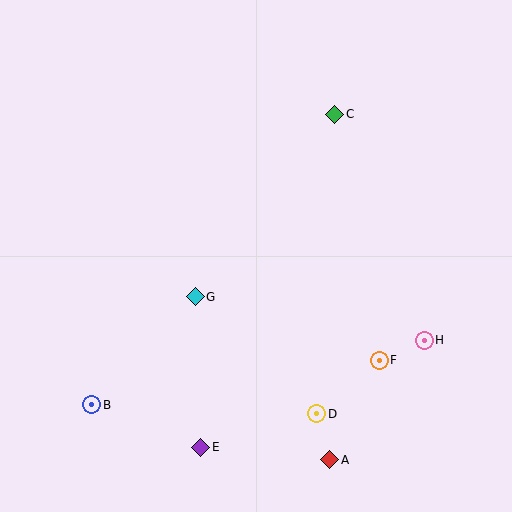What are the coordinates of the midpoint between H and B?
The midpoint between H and B is at (258, 373).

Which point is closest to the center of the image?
Point G at (195, 297) is closest to the center.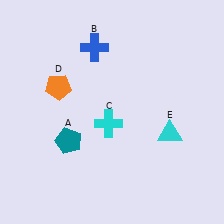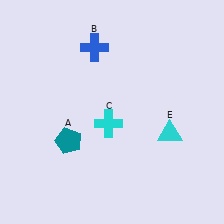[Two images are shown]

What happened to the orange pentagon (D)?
The orange pentagon (D) was removed in Image 2. It was in the top-left area of Image 1.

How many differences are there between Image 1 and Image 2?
There is 1 difference between the two images.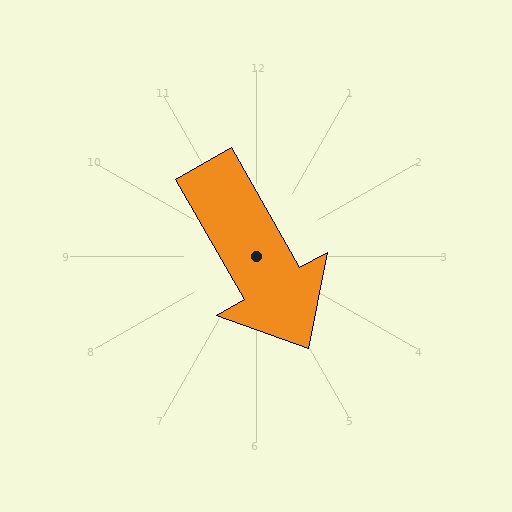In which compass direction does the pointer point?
Southeast.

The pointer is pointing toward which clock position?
Roughly 5 o'clock.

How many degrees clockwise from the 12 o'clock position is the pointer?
Approximately 150 degrees.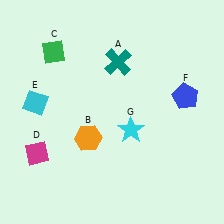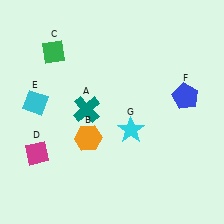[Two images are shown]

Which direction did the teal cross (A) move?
The teal cross (A) moved down.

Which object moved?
The teal cross (A) moved down.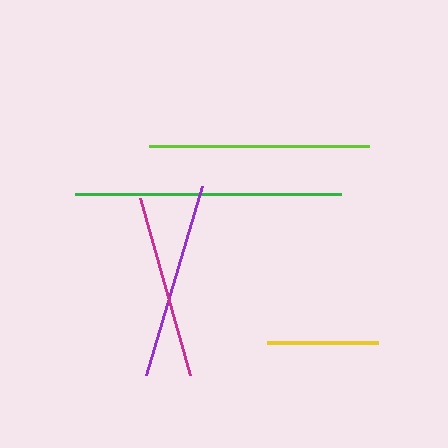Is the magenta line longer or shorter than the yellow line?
The magenta line is longer than the yellow line.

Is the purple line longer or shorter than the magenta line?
The purple line is longer than the magenta line.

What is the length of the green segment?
The green segment is approximately 266 pixels long.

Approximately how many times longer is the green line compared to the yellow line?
The green line is approximately 2.4 times the length of the yellow line.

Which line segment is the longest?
The green line is the longest at approximately 266 pixels.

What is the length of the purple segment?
The purple segment is approximately 196 pixels long.